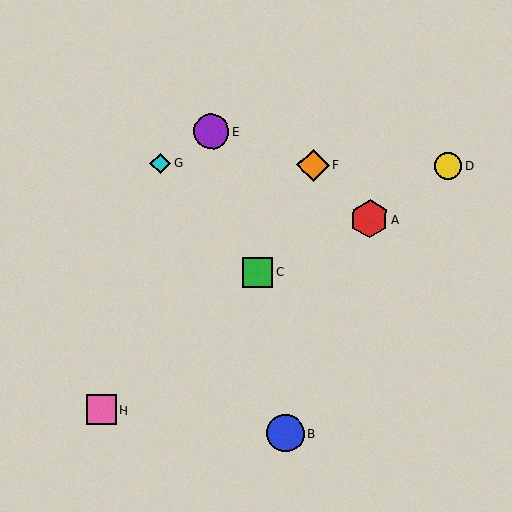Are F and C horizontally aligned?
No, F is at y≈165 and C is at y≈272.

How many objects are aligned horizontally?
3 objects (D, F, G) are aligned horizontally.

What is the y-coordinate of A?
Object A is at y≈219.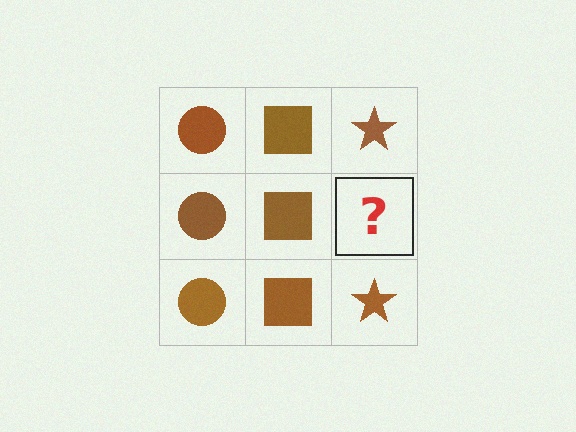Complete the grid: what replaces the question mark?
The question mark should be replaced with a brown star.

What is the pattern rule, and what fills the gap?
The rule is that each column has a consistent shape. The gap should be filled with a brown star.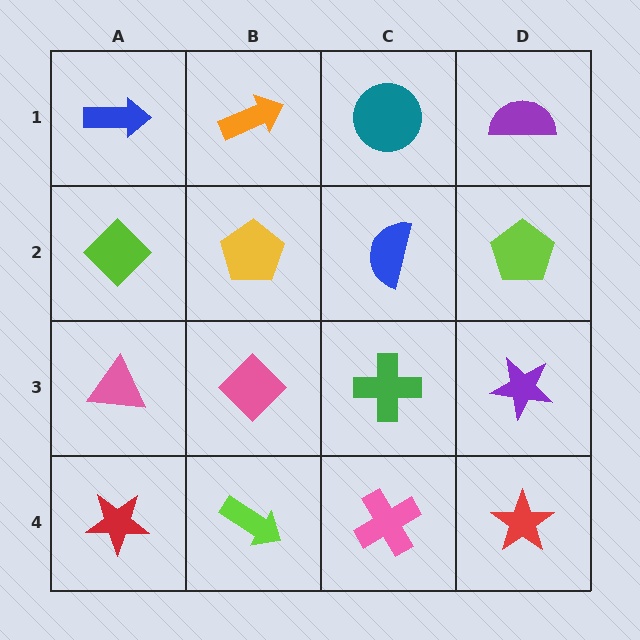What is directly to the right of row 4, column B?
A pink cross.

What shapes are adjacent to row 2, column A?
A blue arrow (row 1, column A), a pink triangle (row 3, column A), a yellow pentagon (row 2, column B).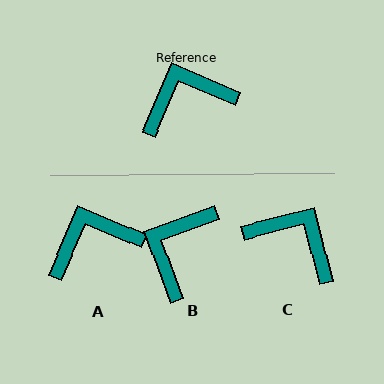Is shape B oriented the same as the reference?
No, it is off by about 43 degrees.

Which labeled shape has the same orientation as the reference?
A.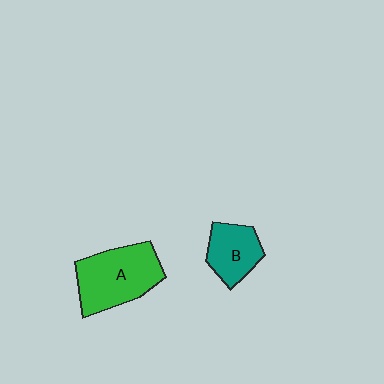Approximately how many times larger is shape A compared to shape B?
Approximately 1.7 times.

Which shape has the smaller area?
Shape B (teal).